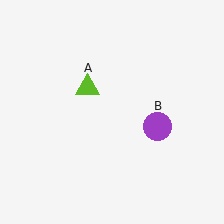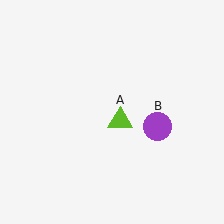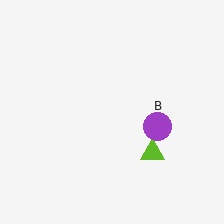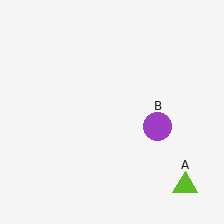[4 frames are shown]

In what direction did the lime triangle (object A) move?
The lime triangle (object A) moved down and to the right.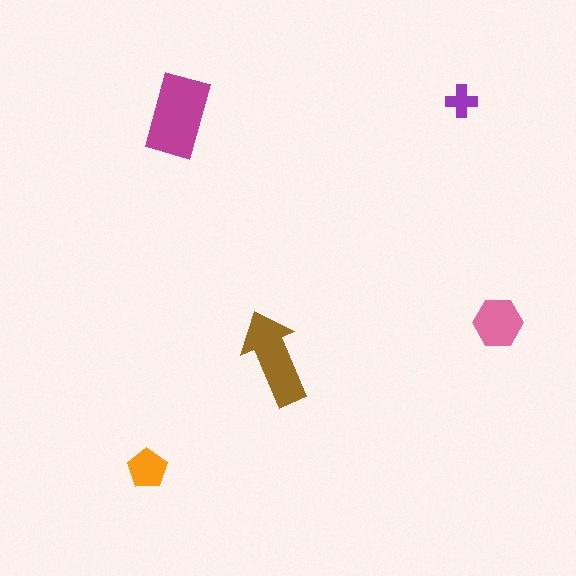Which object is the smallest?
The purple cross.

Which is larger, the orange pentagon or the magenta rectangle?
The magenta rectangle.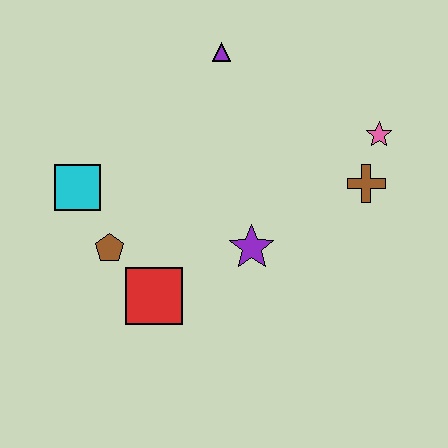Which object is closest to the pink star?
The brown cross is closest to the pink star.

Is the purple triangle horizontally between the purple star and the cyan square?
Yes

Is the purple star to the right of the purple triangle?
Yes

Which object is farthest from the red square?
The pink star is farthest from the red square.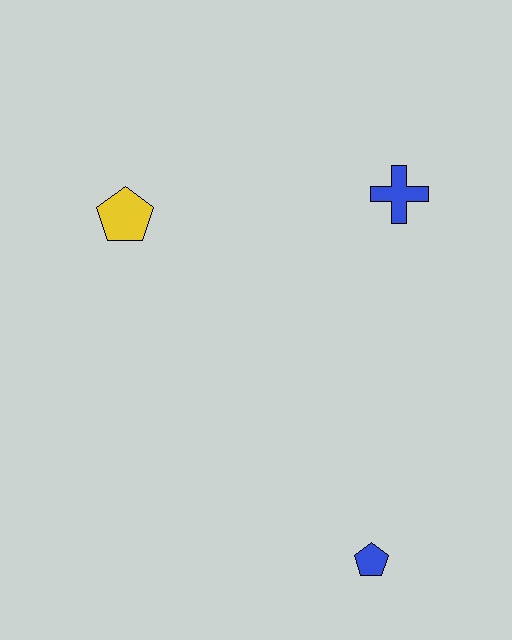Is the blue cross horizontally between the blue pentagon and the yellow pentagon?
No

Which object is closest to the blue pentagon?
The blue cross is closest to the blue pentagon.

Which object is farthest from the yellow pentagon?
The blue pentagon is farthest from the yellow pentagon.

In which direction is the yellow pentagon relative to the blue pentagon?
The yellow pentagon is above the blue pentagon.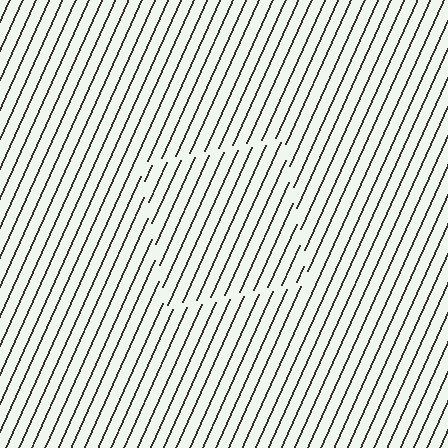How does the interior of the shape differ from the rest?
The interior of the shape contains the same grating, shifted by half a period — the contour is defined by the phase discontinuity where line-ends from the inner and outer gratings abut.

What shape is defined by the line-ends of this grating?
An illusory square. The interior of the shape contains the same grating, shifted by half a period — the contour is defined by the phase discontinuity where line-ends from the inner and outer gratings abut.